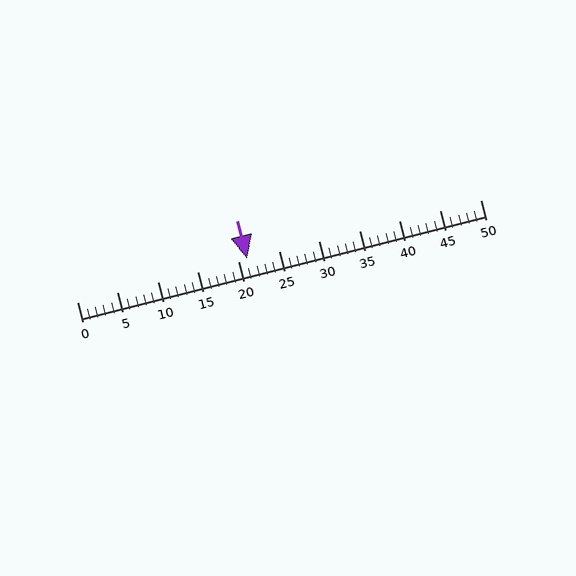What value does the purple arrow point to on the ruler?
The purple arrow points to approximately 21.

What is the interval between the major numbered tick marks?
The major tick marks are spaced 5 units apart.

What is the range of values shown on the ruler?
The ruler shows values from 0 to 50.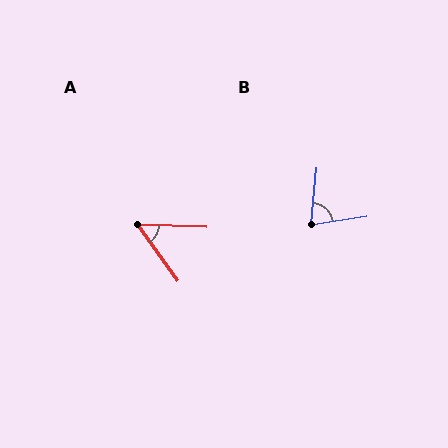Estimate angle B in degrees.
Approximately 75 degrees.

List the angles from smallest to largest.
A (52°), B (75°).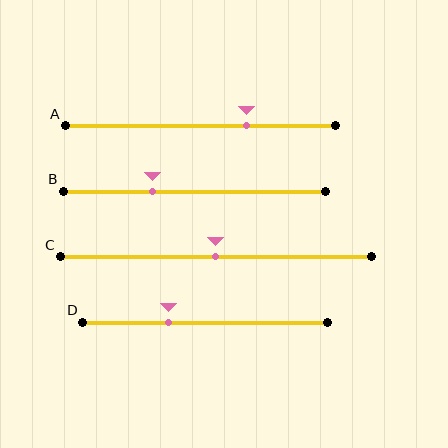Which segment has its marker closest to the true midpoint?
Segment C has its marker closest to the true midpoint.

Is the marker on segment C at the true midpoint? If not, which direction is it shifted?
Yes, the marker on segment C is at the true midpoint.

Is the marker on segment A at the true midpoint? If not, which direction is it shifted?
No, the marker on segment A is shifted to the right by about 17% of the segment length.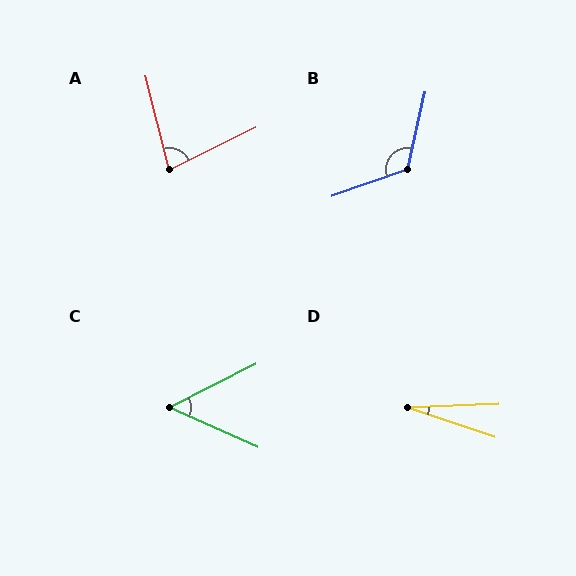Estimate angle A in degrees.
Approximately 78 degrees.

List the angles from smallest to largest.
D (21°), C (51°), A (78°), B (122°).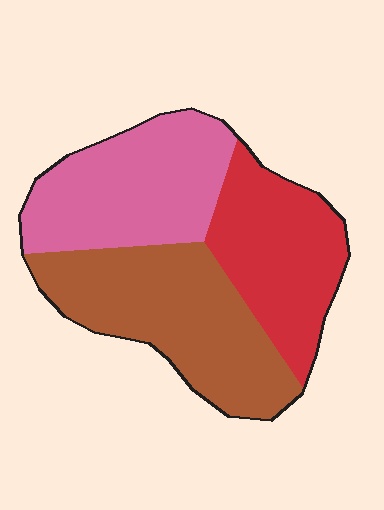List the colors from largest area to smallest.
From largest to smallest: brown, pink, red.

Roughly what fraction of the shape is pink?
Pink takes up about one third (1/3) of the shape.